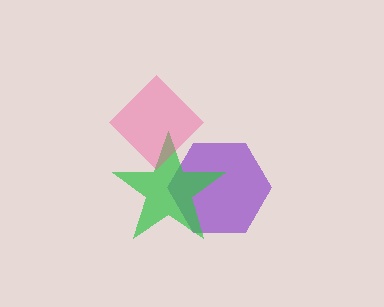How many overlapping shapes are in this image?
There are 3 overlapping shapes in the image.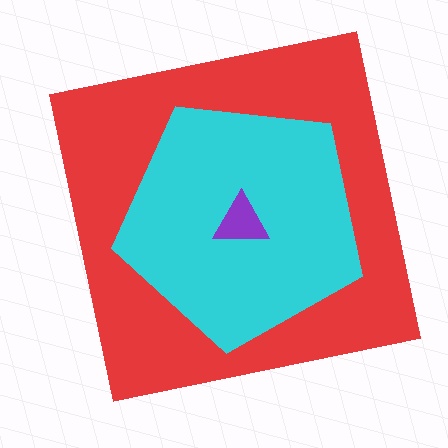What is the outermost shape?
The red square.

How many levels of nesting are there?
3.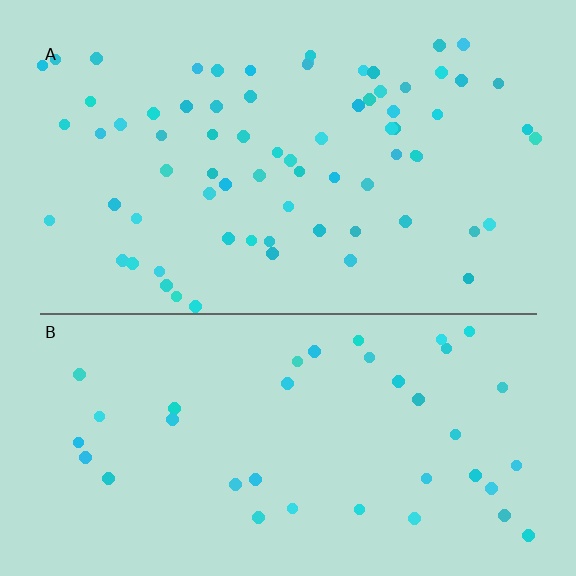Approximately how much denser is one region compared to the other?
Approximately 1.9× — region A over region B.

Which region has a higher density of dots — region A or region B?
A (the top).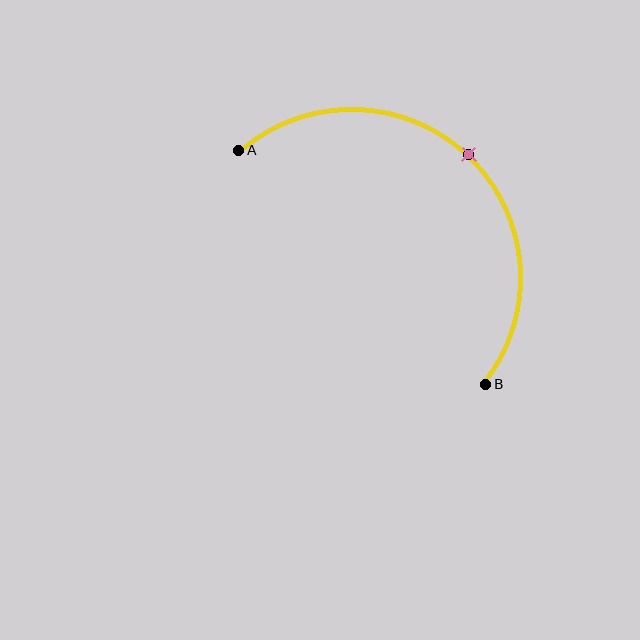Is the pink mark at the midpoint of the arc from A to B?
Yes. The pink mark lies on the arc at equal arc-length from both A and B — it is the arc midpoint.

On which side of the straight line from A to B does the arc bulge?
The arc bulges above and to the right of the straight line connecting A and B.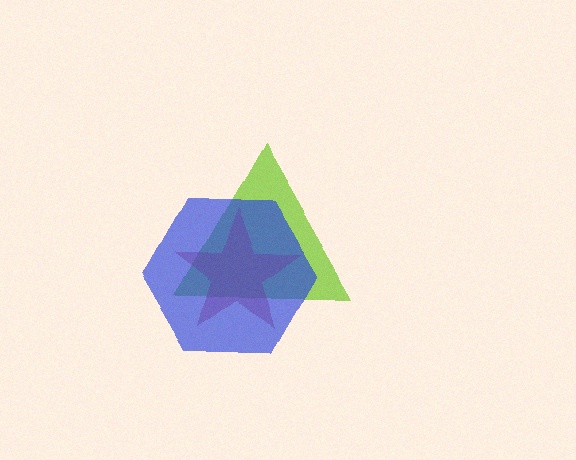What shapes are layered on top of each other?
The layered shapes are: a lime triangle, a red star, a blue hexagon.